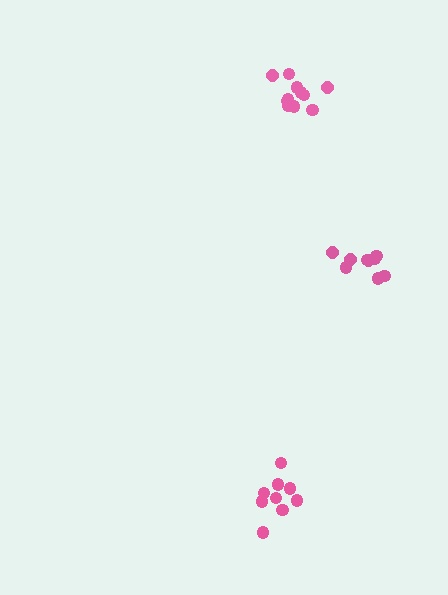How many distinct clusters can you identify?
There are 3 distinct clusters.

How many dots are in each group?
Group 1: 9 dots, Group 2: 10 dots, Group 3: 11 dots (30 total).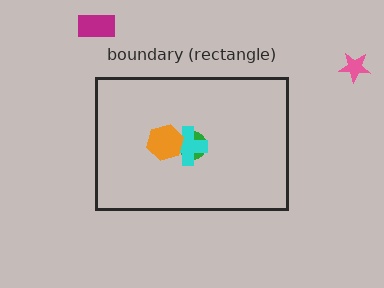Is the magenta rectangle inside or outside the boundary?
Outside.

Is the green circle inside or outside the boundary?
Inside.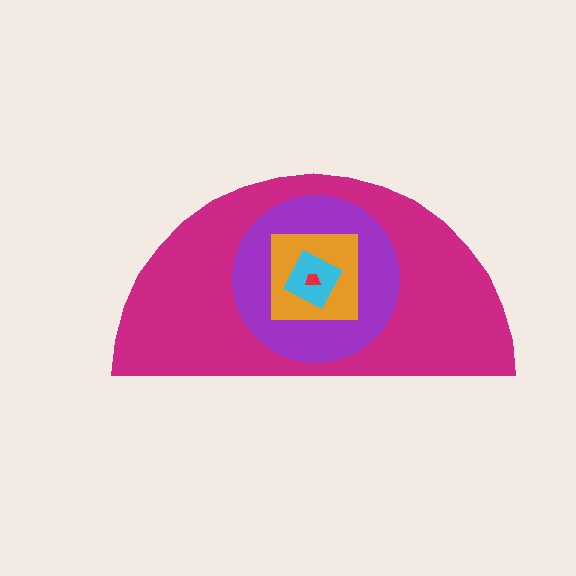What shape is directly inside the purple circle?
The orange square.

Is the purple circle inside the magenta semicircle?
Yes.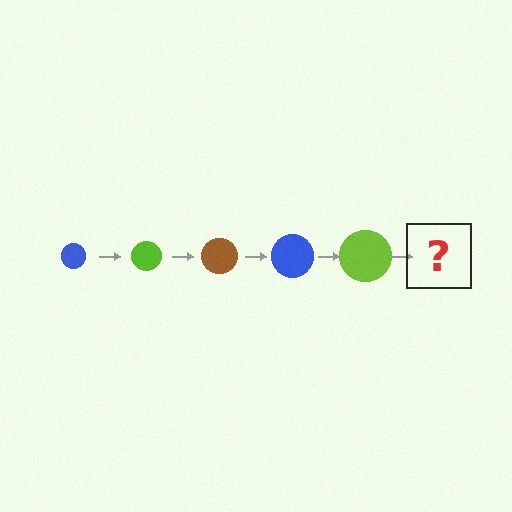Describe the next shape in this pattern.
It should be a brown circle, larger than the previous one.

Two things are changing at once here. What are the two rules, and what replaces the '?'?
The two rules are that the circle grows larger each step and the color cycles through blue, lime, and brown. The '?' should be a brown circle, larger than the previous one.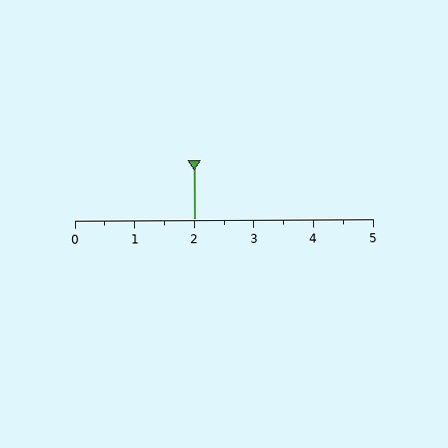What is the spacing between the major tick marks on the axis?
The major ticks are spaced 1 apart.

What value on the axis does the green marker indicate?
The marker indicates approximately 2.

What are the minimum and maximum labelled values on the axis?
The axis runs from 0 to 5.